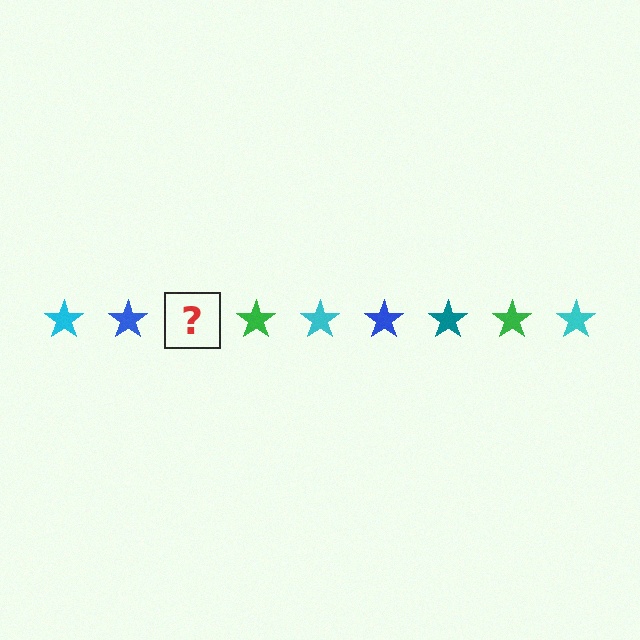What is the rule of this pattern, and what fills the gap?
The rule is that the pattern cycles through cyan, blue, teal, green stars. The gap should be filled with a teal star.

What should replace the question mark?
The question mark should be replaced with a teal star.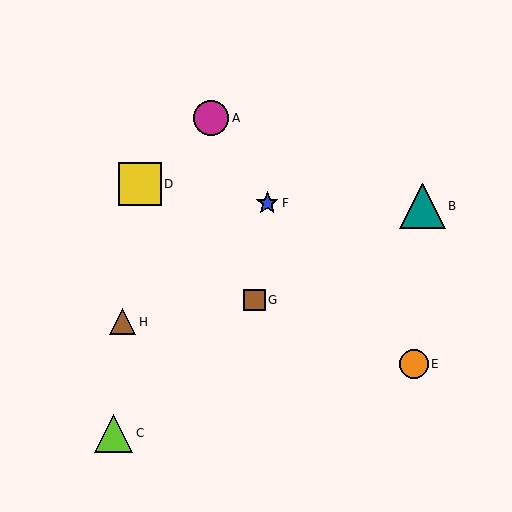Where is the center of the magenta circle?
The center of the magenta circle is at (211, 118).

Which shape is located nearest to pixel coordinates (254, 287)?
The brown square (labeled G) at (255, 300) is nearest to that location.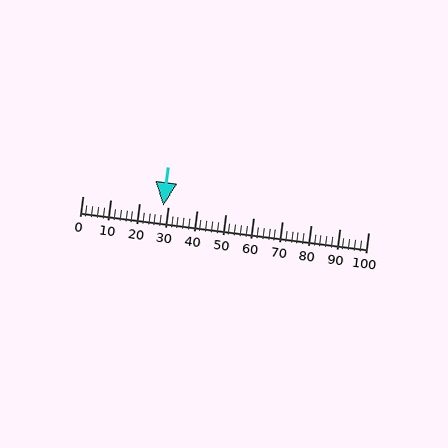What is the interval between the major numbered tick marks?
The major tick marks are spaced 10 units apart.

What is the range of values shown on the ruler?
The ruler shows values from 0 to 100.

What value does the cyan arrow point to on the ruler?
The cyan arrow points to approximately 28.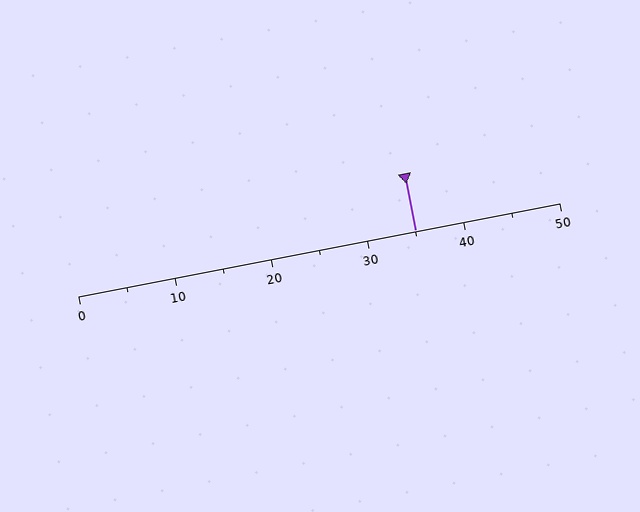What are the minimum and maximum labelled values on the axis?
The axis runs from 0 to 50.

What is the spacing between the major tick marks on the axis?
The major ticks are spaced 10 apart.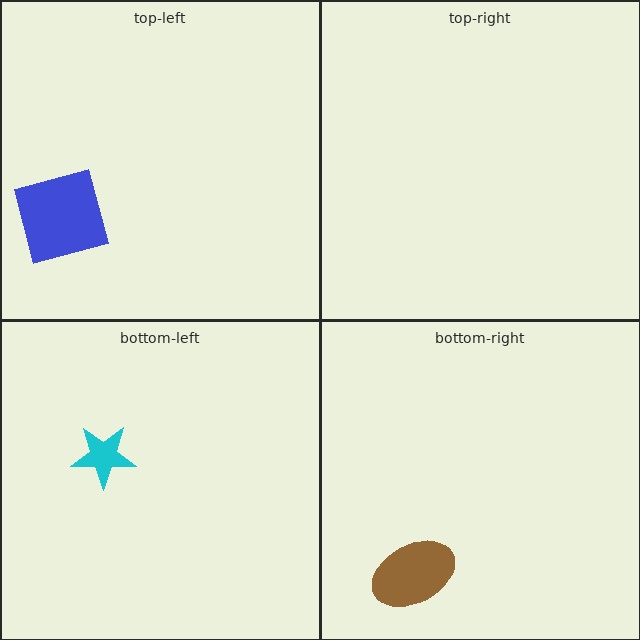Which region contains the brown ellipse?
The bottom-right region.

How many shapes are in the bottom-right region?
1.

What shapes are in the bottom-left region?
The cyan star.